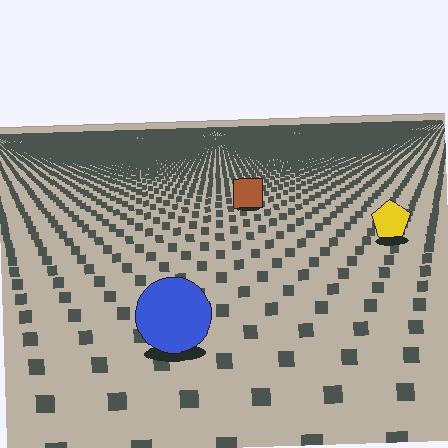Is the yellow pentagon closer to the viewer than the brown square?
Yes. The yellow pentagon is closer — you can tell from the texture gradient: the ground texture is coarser near it.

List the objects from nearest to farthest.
From nearest to farthest: the blue circle, the yellow pentagon, the brown square.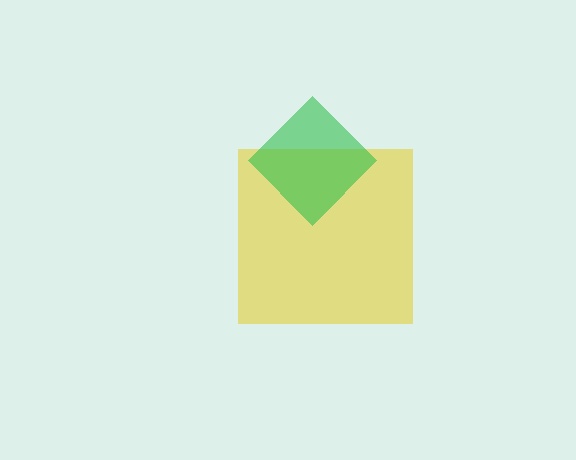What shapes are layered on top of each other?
The layered shapes are: a yellow square, a green diamond.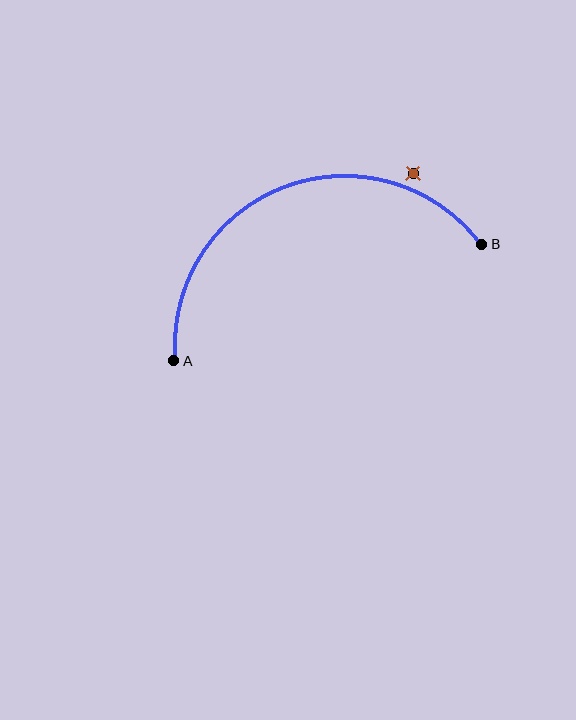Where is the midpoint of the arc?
The arc midpoint is the point on the curve farthest from the straight line joining A and B. It sits above that line.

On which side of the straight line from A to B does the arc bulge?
The arc bulges above the straight line connecting A and B.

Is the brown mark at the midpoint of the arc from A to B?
No — the brown mark does not lie on the arc at all. It sits slightly outside the curve.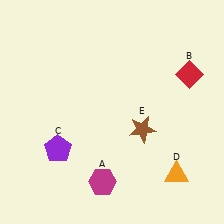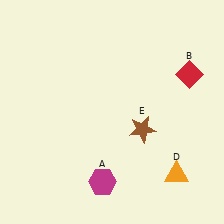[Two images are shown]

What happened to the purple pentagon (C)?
The purple pentagon (C) was removed in Image 2. It was in the bottom-left area of Image 1.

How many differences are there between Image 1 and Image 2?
There is 1 difference between the two images.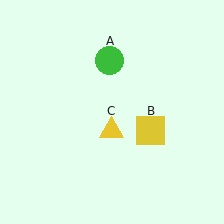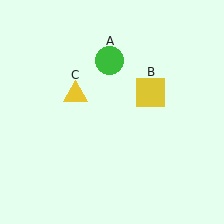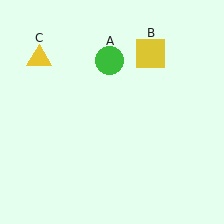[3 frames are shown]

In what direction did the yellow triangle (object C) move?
The yellow triangle (object C) moved up and to the left.